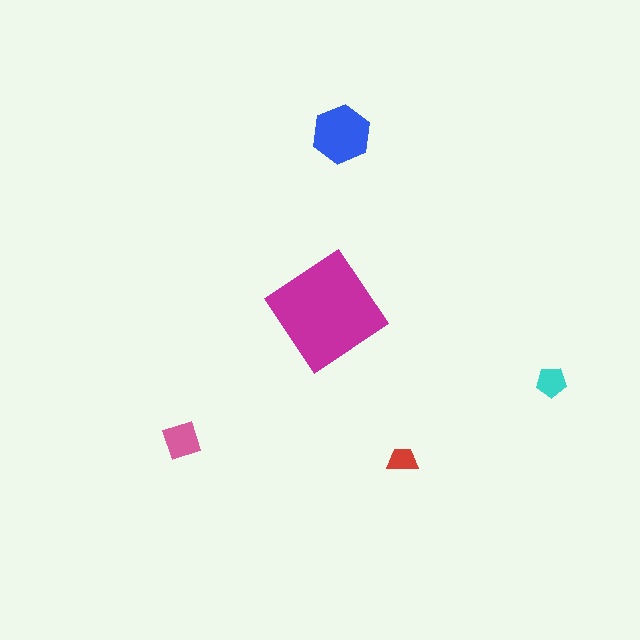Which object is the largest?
The magenta diamond.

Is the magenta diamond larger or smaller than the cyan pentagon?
Larger.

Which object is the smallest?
The red trapezoid.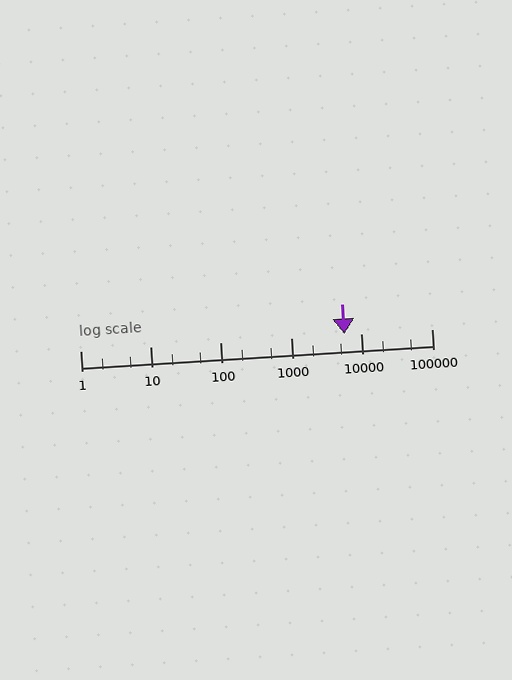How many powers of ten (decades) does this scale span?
The scale spans 5 decades, from 1 to 100000.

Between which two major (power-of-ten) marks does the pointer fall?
The pointer is between 1000 and 10000.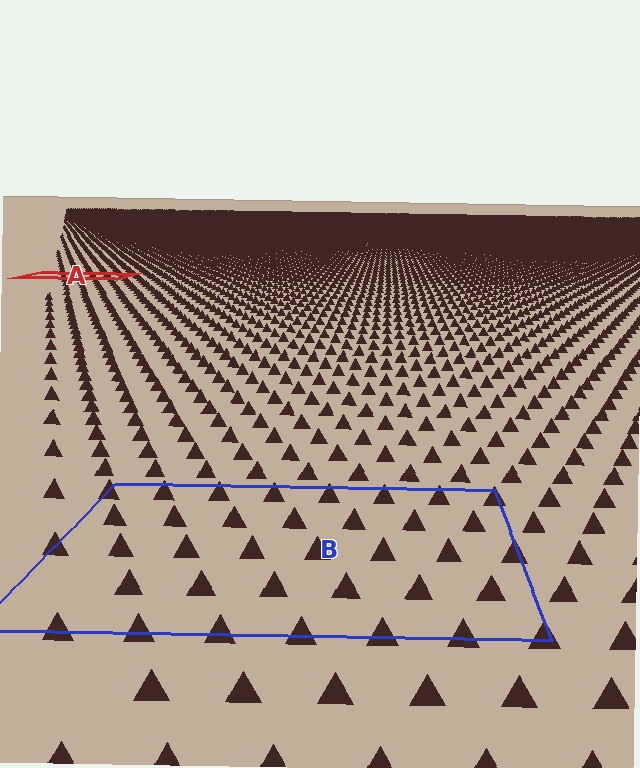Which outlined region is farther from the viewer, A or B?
Region A is farther from the viewer — the texture elements inside it appear smaller and more densely packed.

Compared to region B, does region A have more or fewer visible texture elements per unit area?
Region A has more texture elements per unit area — they are packed more densely because it is farther away.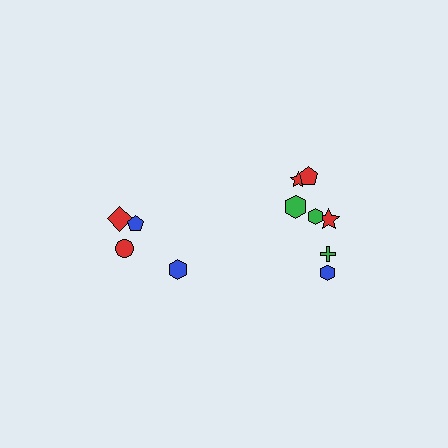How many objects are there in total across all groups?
There are 11 objects.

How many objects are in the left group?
There are 4 objects.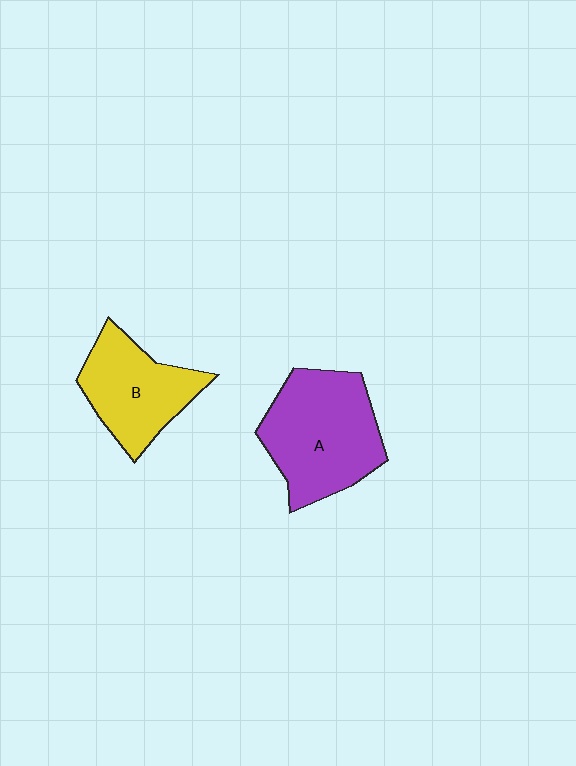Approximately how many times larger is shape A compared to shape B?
Approximately 1.3 times.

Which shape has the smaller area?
Shape B (yellow).